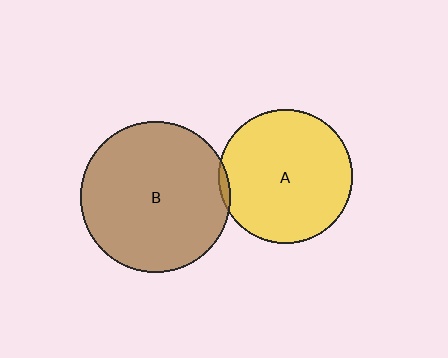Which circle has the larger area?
Circle B (brown).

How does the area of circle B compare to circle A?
Approximately 1.3 times.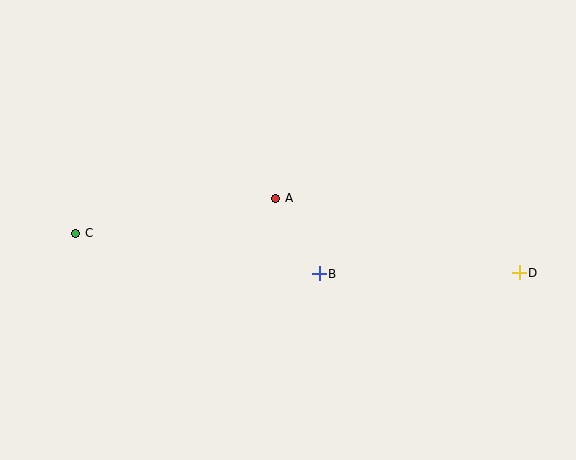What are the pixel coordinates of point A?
Point A is at (276, 198).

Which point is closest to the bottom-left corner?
Point C is closest to the bottom-left corner.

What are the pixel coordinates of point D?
Point D is at (519, 273).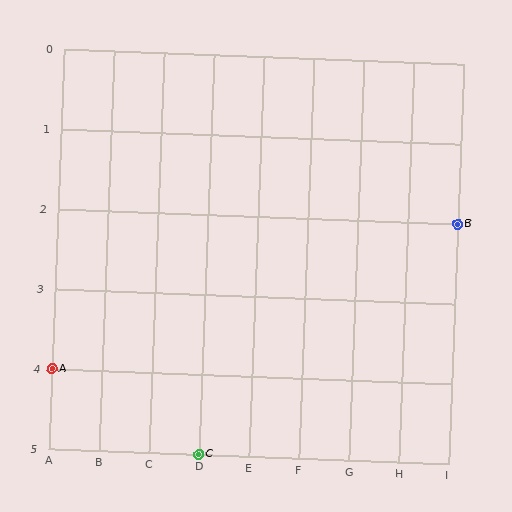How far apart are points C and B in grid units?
Points C and B are 5 columns and 3 rows apart (about 5.8 grid units diagonally).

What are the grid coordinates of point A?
Point A is at grid coordinates (A, 4).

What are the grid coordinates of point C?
Point C is at grid coordinates (D, 5).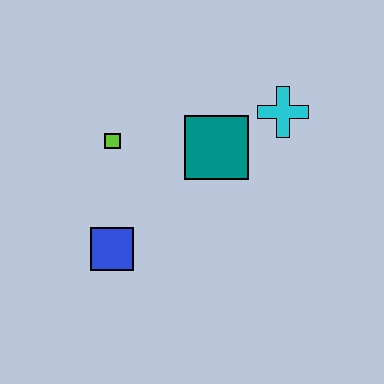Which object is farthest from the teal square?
The blue square is farthest from the teal square.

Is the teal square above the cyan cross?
No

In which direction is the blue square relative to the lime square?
The blue square is below the lime square.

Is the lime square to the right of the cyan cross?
No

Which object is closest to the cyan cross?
The teal square is closest to the cyan cross.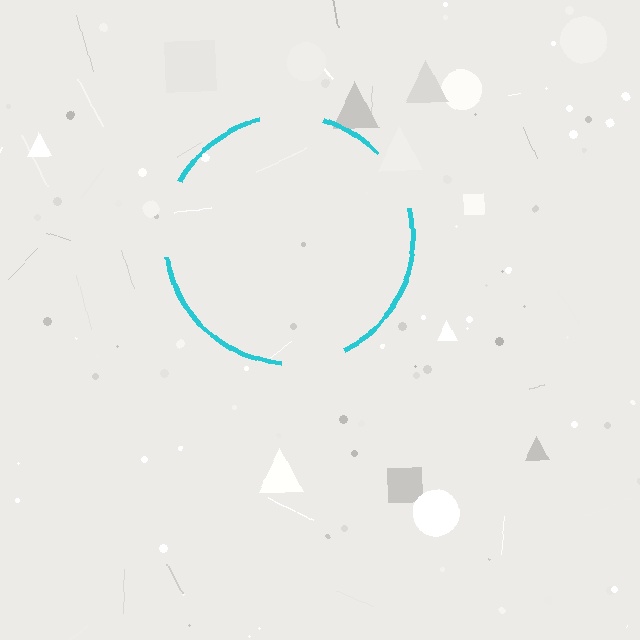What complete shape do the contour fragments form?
The contour fragments form a circle.